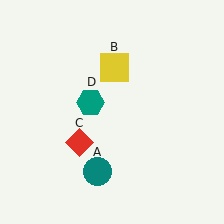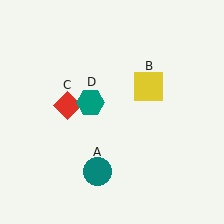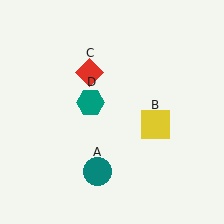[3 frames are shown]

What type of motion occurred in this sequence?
The yellow square (object B), red diamond (object C) rotated clockwise around the center of the scene.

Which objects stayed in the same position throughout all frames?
Teal circle (object A) and teal hexagon (object D) remained stationary.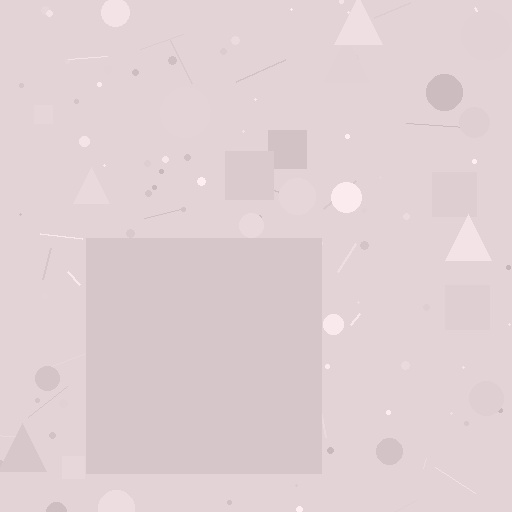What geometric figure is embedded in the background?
A square is embedded in the background.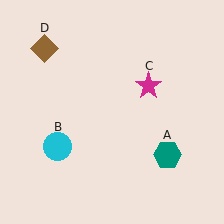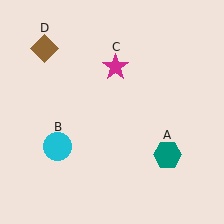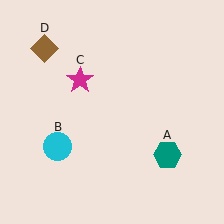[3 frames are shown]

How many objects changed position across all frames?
1 object changed position: magenta star (object C).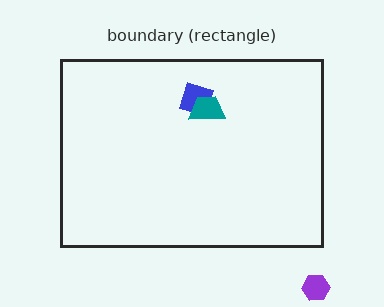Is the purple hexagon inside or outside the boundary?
Outside.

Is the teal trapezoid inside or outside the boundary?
Inside.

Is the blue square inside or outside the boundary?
Inside.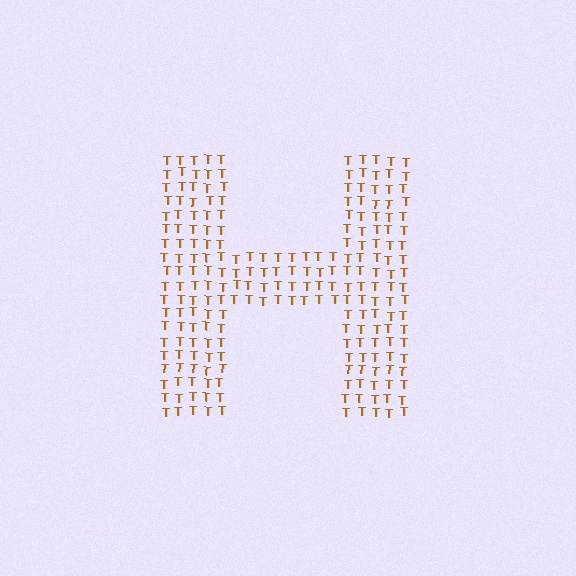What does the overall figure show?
The overall figure shows the letter H.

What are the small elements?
The small elements are letter T's.